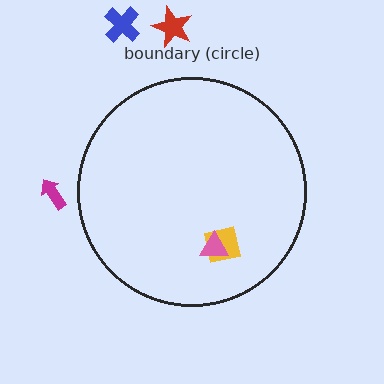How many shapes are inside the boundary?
2 inside, 3 outside.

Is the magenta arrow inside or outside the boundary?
Outside.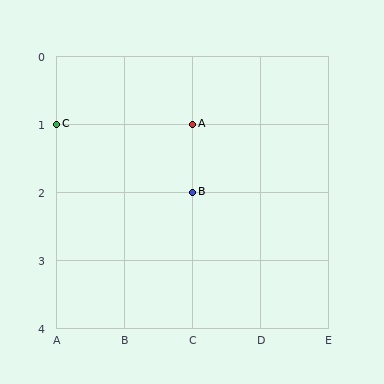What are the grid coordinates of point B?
Point B is at grid coordinates (C, 2).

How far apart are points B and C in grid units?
Points B and C are 2 columns and 1 row apart (about 2.2 grid units diagonally).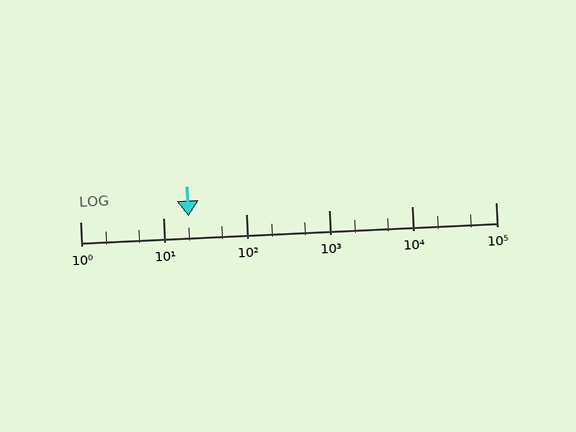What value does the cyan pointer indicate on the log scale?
The pointer indicates approximately 20.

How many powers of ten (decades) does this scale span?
The scale spans 5 decades, from 1 to 100000.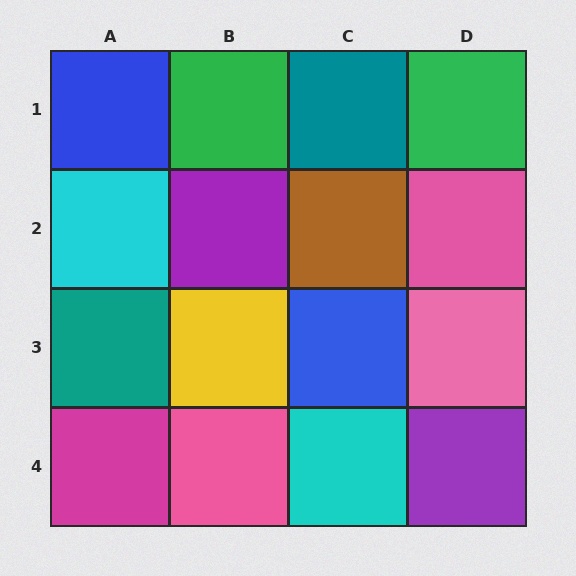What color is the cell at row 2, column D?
Pink.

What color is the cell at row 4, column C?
Cyan.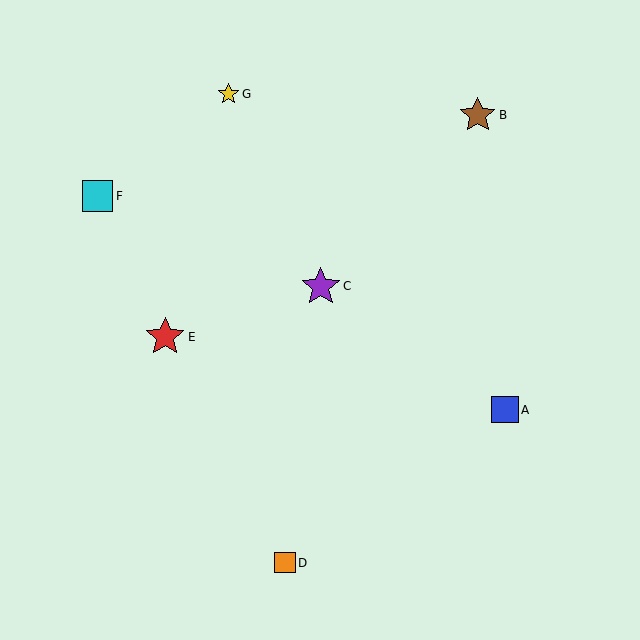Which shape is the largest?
The red star (labeled E) is the largest.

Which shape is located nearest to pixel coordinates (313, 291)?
The purple star (labeled C) at (321, 286) is nearest to that location.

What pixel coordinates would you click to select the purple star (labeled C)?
Click at (321, 286) to select the purple star C.